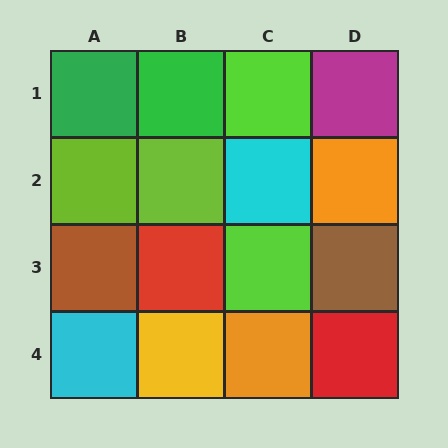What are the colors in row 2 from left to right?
Lime, lime, cyan, orange.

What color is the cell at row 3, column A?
Brown.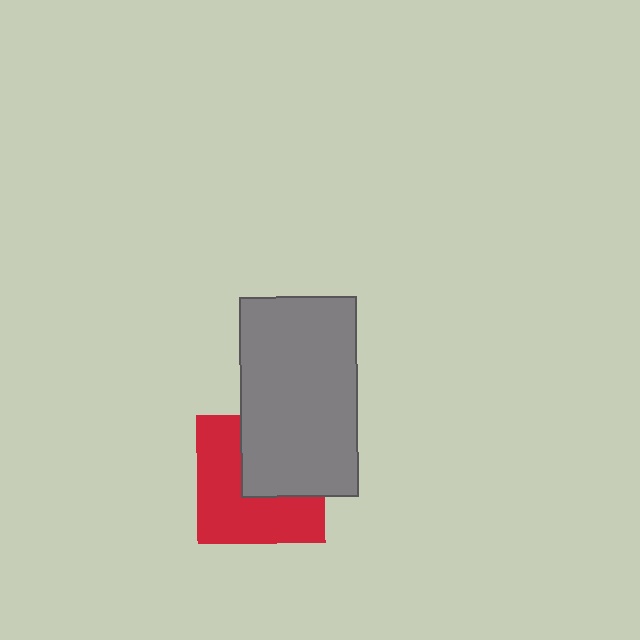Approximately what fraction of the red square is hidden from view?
Roughly 42% of the red square is hidden behind the gray rectangle.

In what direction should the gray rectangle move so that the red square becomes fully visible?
The gray rectangle should move toward the upper-right. That is the shortest direction to clear the overlap and leave the red square fully visible.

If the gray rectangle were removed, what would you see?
You would see the complete red square.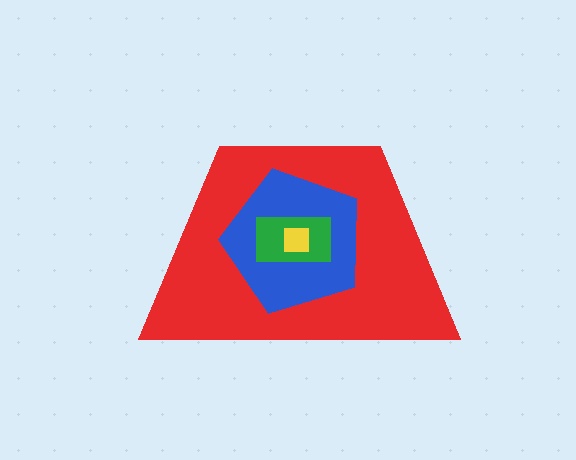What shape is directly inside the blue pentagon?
The green rectangle.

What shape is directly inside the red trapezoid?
The blue pentagon.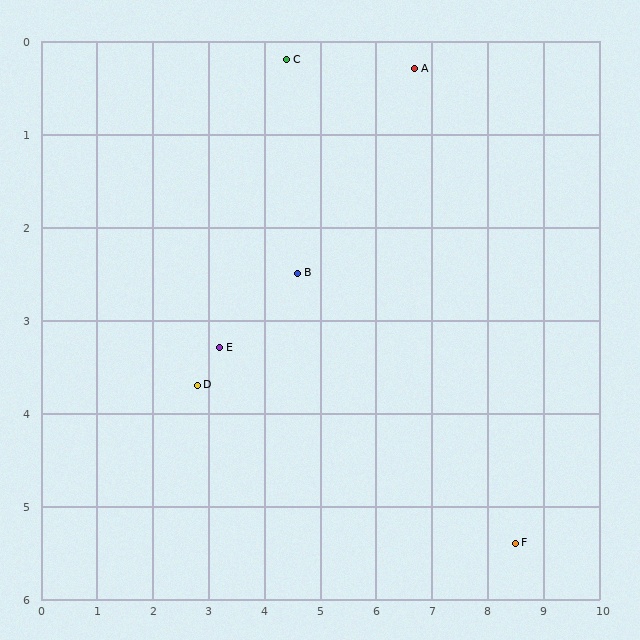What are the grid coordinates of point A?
Point A is at approximately (6.7, 0.3).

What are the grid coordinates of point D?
Point D is at approximately (2.8, 3.7).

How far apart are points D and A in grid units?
Points D and A are about 5.2 grid units apart.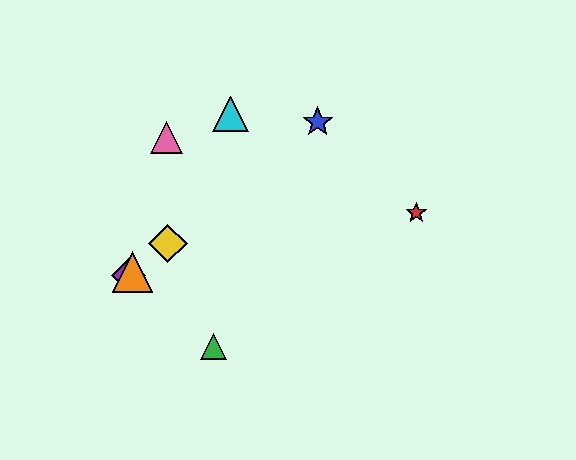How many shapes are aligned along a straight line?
4 shapes (the blue star, the yellow diamond, the purple diamond, the orange triangle) are aligned along a straight line.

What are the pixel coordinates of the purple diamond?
The purple diamond is at (129, 275).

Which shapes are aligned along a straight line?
The blue star, the yellow diamond, the purple diamond, the orange triangle are aligned along a straight line.